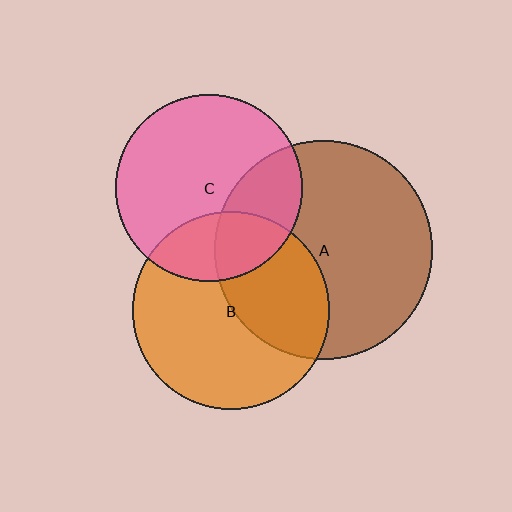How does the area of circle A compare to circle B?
Approximately 1.2 times.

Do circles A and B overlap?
Yes.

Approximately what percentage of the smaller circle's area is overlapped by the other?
Approximately 40%.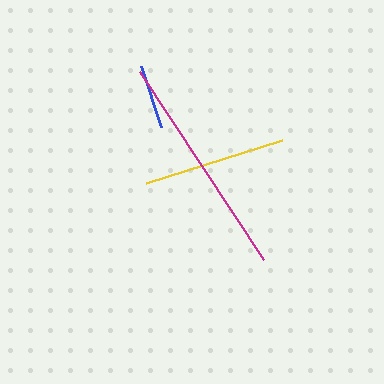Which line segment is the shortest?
The blue line is the shortest at approximately 65 pixels.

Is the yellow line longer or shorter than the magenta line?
The magenta line is longer than the yellow line.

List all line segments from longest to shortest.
From longest to shortest: magenta, yellow, blue.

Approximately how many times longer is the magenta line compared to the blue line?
The magenta line is approximately 3.5 times the length of the blue line.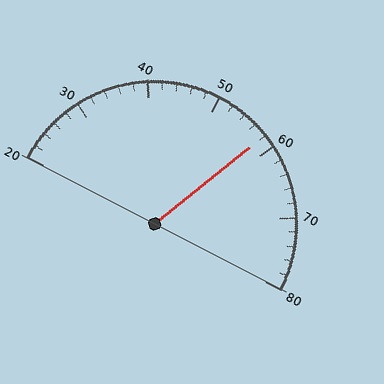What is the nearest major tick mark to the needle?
The nearest major tick mark is 60.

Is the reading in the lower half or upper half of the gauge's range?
The reading is in the upper half of the range (20 to 80).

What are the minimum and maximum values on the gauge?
The gauge ranges from 20 to 80.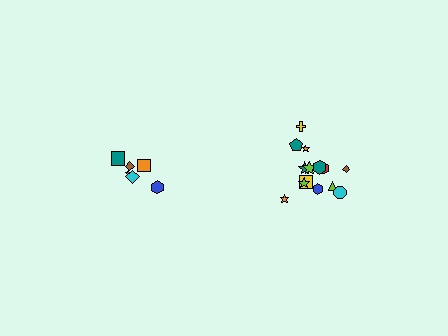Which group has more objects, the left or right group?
The right group.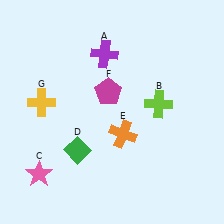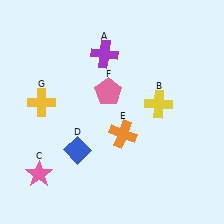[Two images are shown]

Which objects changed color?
B changed from lime to yellow. D changed from green to blue. F changed from magenta to pink.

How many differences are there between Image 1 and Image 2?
There are 3 differences between the two images.